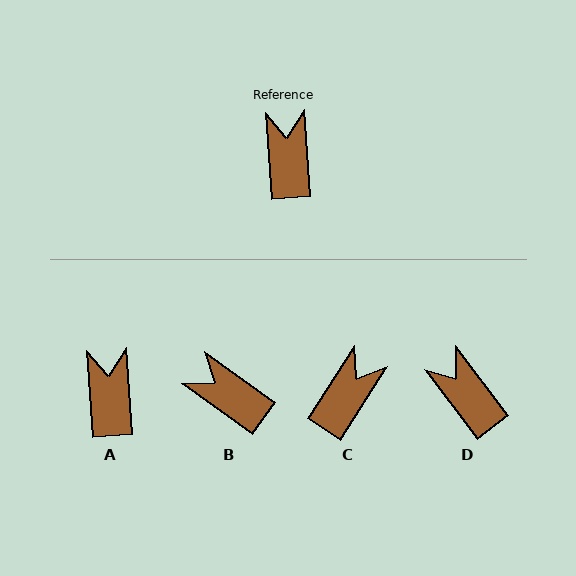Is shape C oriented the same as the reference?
No, it is off by about 37 degrees.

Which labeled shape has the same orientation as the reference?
A.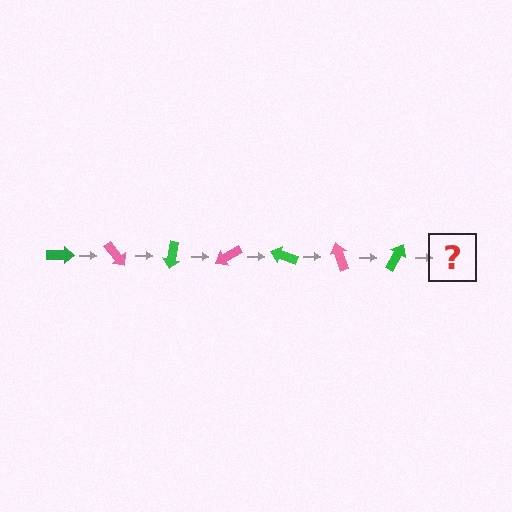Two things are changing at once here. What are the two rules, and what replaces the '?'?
The two rules are that it rotates 50 degrees each step and the color cycles through green and pink. The '?' should be a pink arrow, rotated 350 degrees from the start.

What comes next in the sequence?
The next element should be a pink arrow, rotated 350 degrees from the start.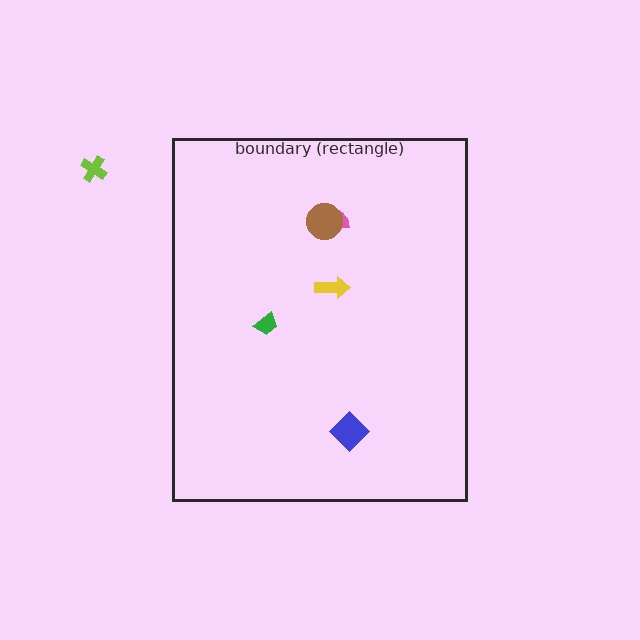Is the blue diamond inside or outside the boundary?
Inside.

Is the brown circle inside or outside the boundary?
Inside.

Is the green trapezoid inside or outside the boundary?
Inside.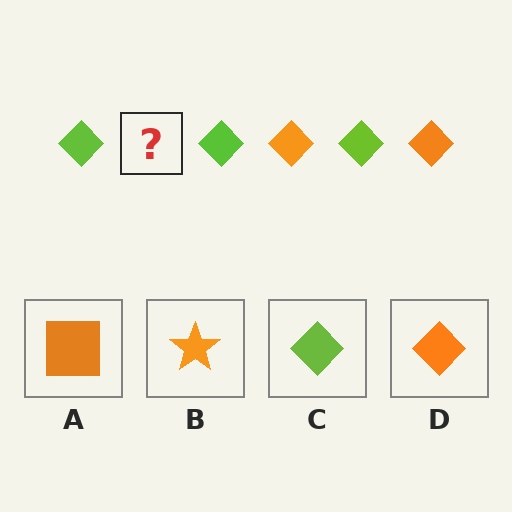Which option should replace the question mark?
Option D.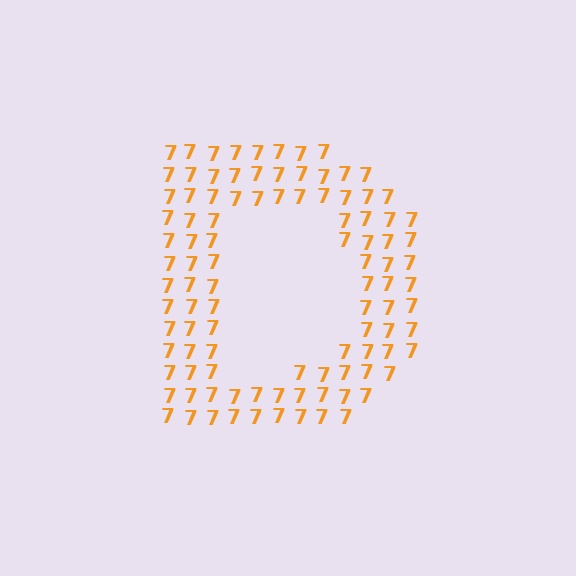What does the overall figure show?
The overall figure shows the letter D.